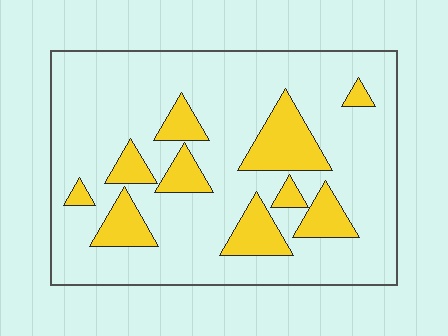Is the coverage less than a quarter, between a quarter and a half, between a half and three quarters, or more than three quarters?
Less than a quarter.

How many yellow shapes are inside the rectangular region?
10.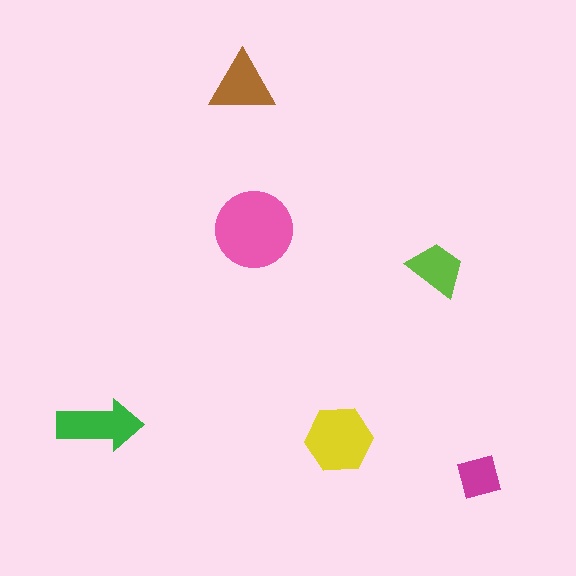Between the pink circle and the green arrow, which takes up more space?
The pink circle.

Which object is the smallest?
The magenta square.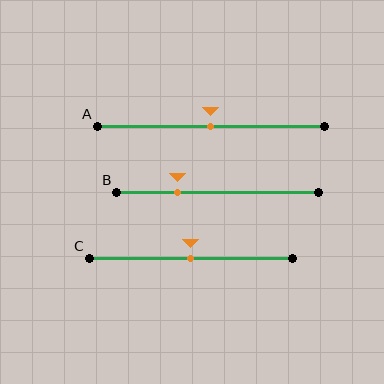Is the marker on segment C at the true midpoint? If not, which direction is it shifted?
Yes, the marker on segment C is at the true midpoint.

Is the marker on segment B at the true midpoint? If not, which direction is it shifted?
No, the marker on segment B is shifted to the left by about 20% of the segment length.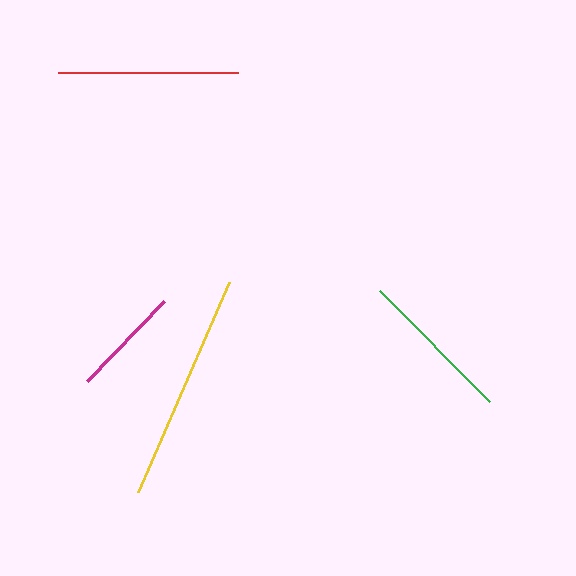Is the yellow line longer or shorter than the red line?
The yellow line is longer than the red line.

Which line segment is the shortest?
The magenta line is the shortest at approximately 111 pixels.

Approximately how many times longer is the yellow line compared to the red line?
The yellow line is approximately 1.3 times the length of the red line.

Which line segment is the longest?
The yellow line is the longest at approximately 229 pixels.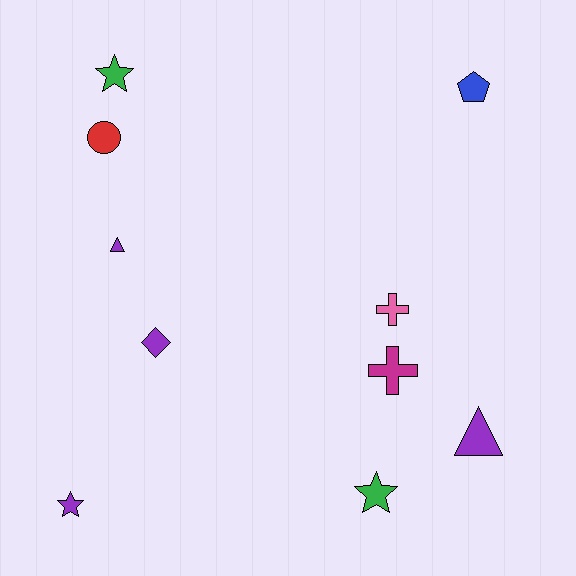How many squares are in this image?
There are no squares.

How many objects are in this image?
There are 10 objects.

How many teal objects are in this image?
There are no teal objects.